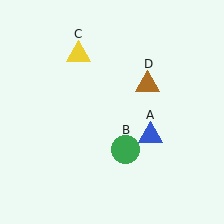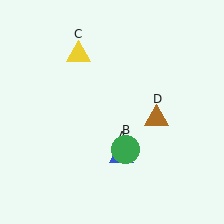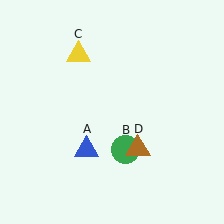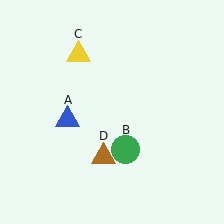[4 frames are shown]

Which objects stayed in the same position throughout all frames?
Green circle (object B) and yellow triangle (object C) remained stationary.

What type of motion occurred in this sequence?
The blue triangle (object A), brown triangle (object D) rotated clockwise around the center of the scene.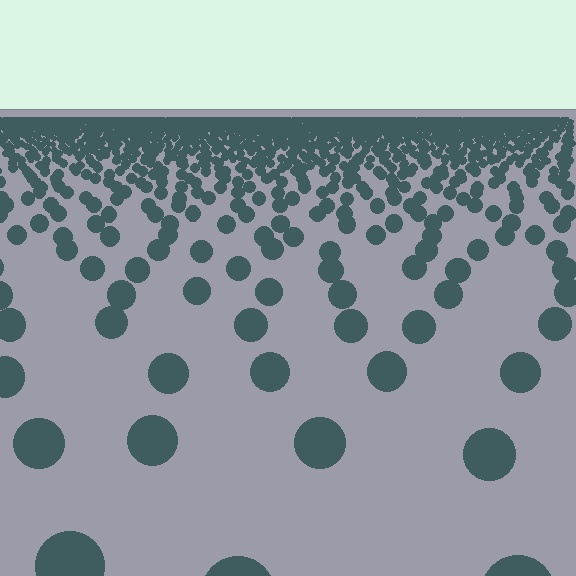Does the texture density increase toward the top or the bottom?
Density increases toward the top.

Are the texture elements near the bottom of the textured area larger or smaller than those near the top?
Larger. Near the bottom, elements are closer to the viewer and appear at a bigger on-screen size.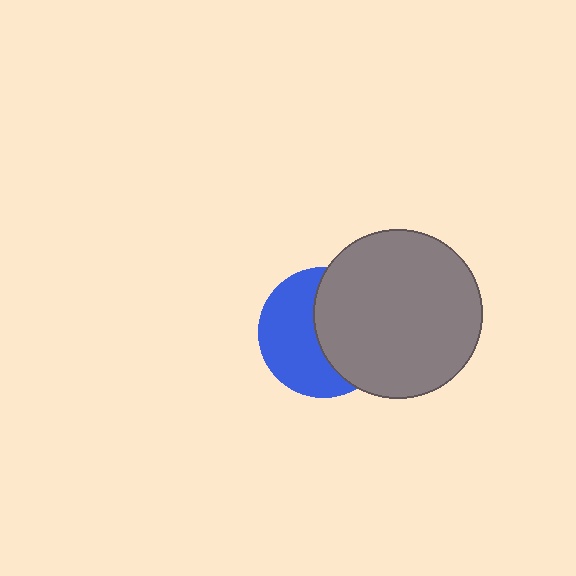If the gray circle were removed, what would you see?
You would see the complete blue circle.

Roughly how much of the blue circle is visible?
About half of it is visible (roughly 51%).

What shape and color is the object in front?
The object in front is a gray circle.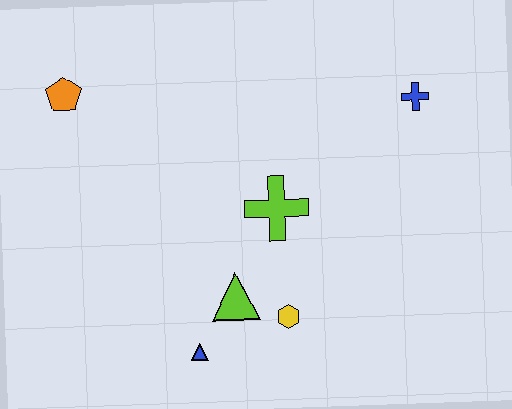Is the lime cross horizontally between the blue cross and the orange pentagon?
Yes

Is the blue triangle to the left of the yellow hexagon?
Yes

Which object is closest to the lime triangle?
The yellow hexagon is closest to the lime triangle.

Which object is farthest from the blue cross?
The orange pentagon is farthest from the blue cross.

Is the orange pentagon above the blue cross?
Yes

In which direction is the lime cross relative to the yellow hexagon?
The lime cross is above the yellow hexagon.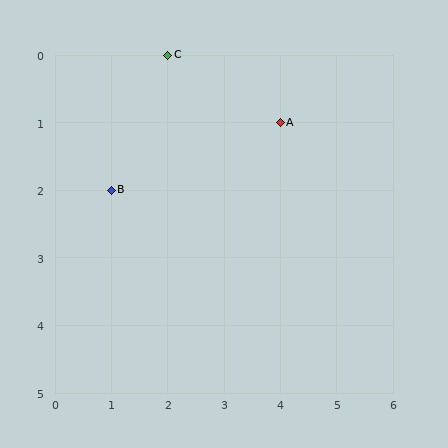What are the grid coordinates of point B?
Point B is at grid coordinates (1, 2).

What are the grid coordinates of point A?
Point A is at grid coordinates (4, 1).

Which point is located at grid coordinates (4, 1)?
Point A is at (4, 1).